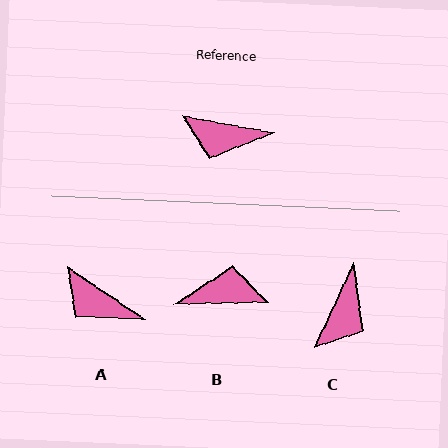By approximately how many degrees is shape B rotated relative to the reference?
Approximately 169 degrees clockwise.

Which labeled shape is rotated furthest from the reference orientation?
B, about 169 degrees away.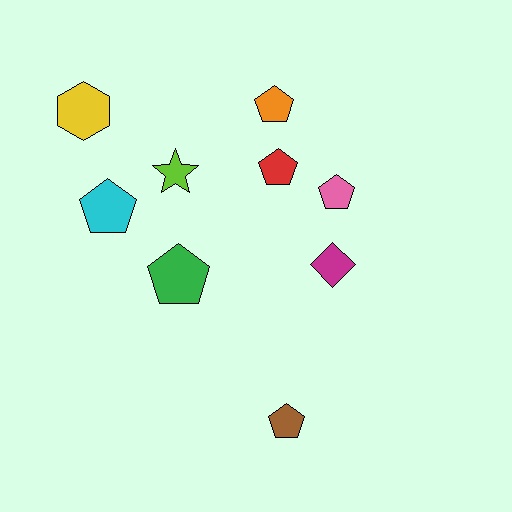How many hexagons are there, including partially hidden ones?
There is 1 hexagon.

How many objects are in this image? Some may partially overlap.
There are 9 objects.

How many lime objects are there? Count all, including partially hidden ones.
There is 1 lime object.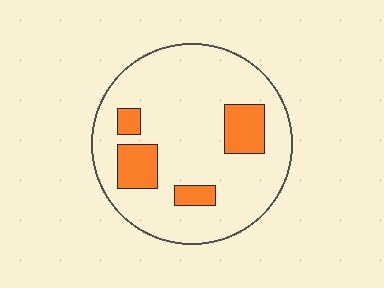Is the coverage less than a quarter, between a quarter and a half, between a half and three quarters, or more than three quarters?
Less than a quarter.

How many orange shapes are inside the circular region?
4.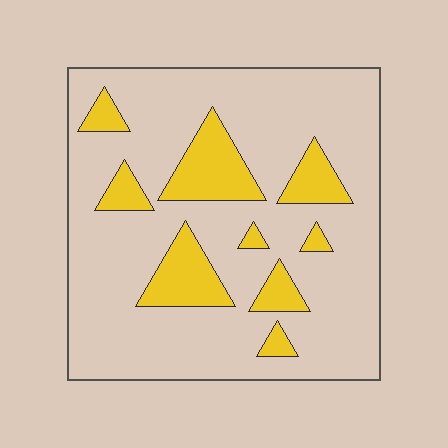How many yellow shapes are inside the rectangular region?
9.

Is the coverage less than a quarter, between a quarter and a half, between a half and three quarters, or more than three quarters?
Less than a quarter.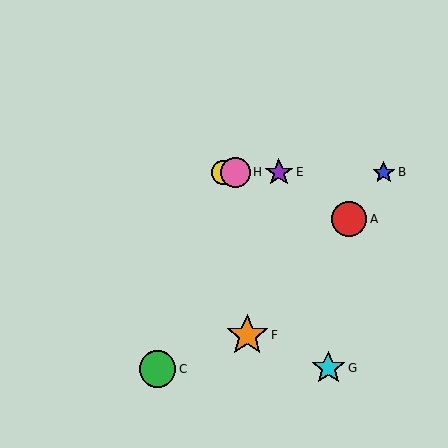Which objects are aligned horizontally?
Objects B, D, E, H are aligned horizontally.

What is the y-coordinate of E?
Object E is at y≈172.